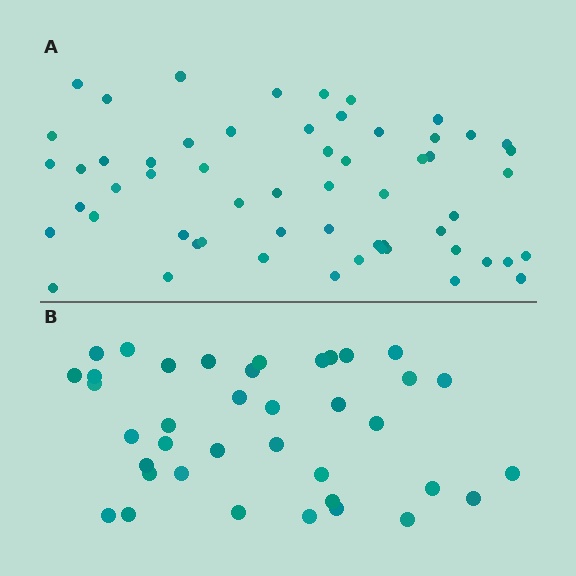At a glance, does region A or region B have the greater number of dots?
Region A (the top region) has more dots.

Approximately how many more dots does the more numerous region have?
Region A has approximately 20 more dots than region B.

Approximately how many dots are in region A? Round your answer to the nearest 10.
About 60 dots. (The exact count is 58, which rounds to 60.)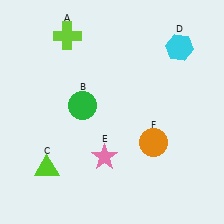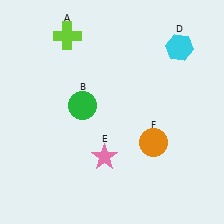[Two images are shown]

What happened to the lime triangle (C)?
The lime triangle (C) was removed in Image 2. It was in the bottom-left area of Image 1.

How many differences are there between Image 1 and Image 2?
There is 1 difference between the two images.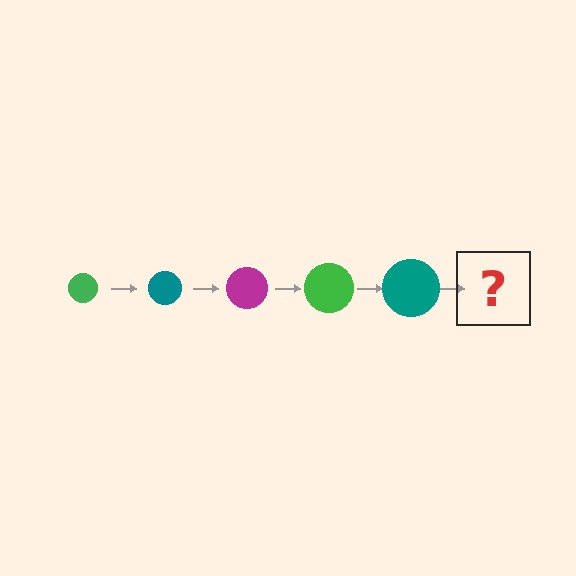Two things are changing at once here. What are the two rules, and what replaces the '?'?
The two rules are that the circle grows larger each step and the color cycles through green, teal, and magenta. The '?' should be a magenta circle, larger than the previous one.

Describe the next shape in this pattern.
It should be a magenta circle, larger than the previous one.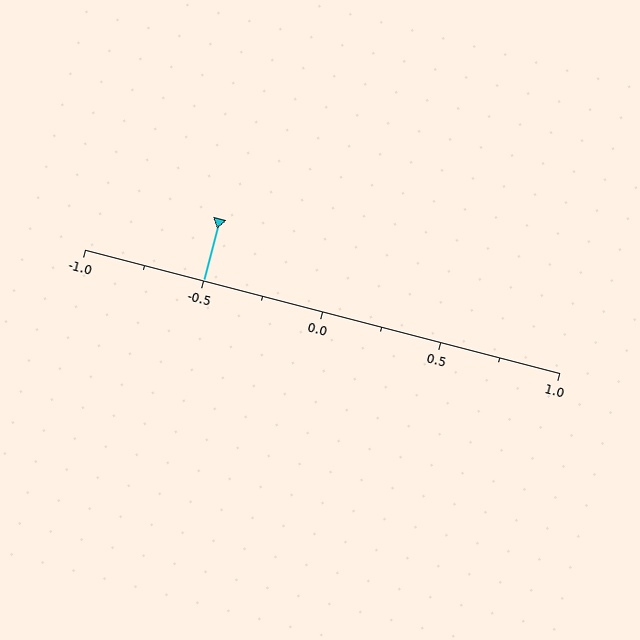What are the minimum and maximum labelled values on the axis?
The axis runs from -1.0 to 1.0.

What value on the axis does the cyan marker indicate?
The marker indicates approximately -0.5.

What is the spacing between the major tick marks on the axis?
The major ticks are spaced 0.5 apart.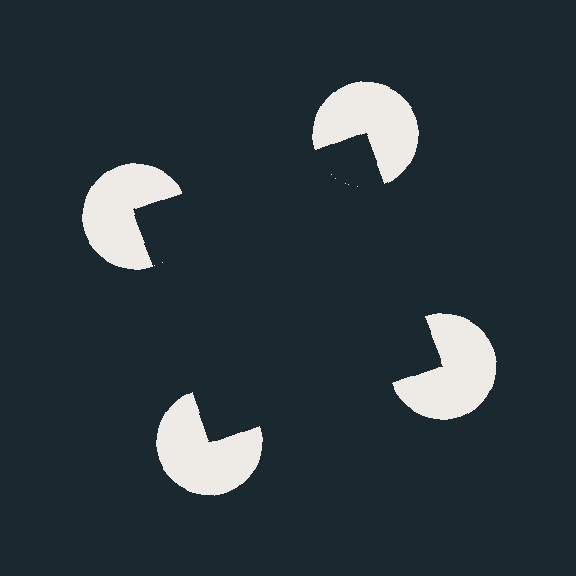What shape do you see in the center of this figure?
An illusory square — its edges are inferred from the aligned wedge cuts in the pac-man discs, not physically drawn.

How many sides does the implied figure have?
4 sides.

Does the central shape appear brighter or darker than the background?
It typically appears slightly darker than the background, even though no actual brightness change is drawn.